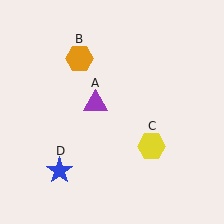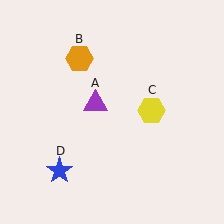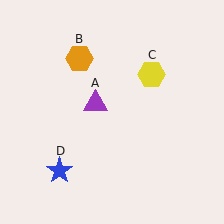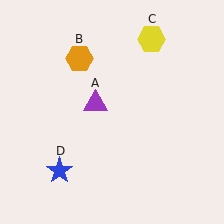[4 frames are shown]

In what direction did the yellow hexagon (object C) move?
The yellow hexagon (object C) moved up.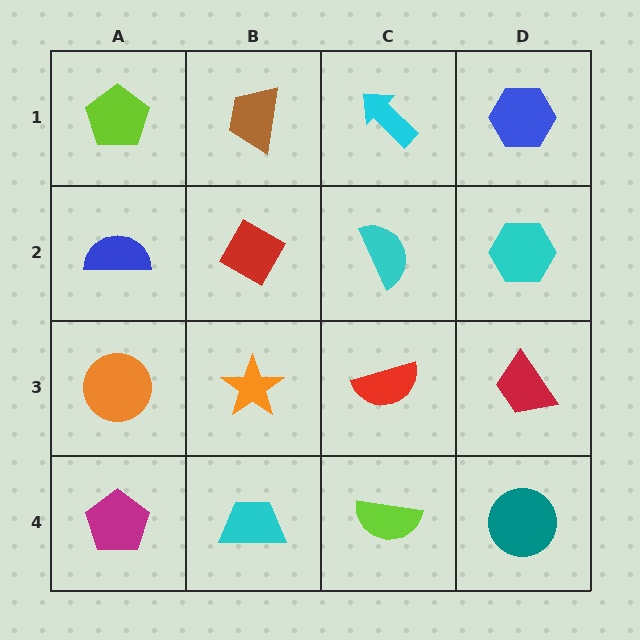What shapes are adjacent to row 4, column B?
An orange star (row 3, column B), a magenta pentagon (row 4, column A), a lime semicircle (row 4, column C).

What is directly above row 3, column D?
A cyan hexagon.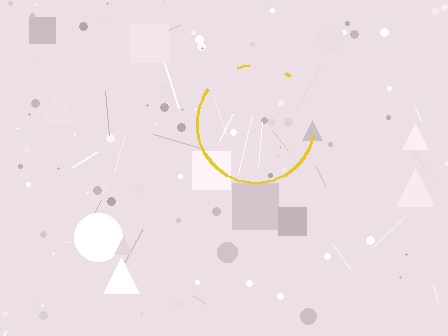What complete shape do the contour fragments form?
The contour fragments form a circle.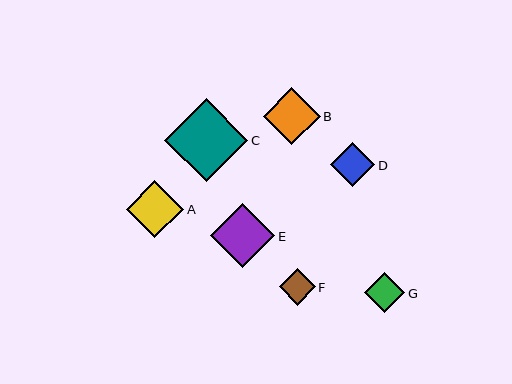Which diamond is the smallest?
Diamond F is the smallest with a size of approximately 36 pixels.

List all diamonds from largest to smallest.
From largest to smallest: C, E, A, B, D, G, F.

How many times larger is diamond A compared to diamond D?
Diamond A is approximately 1.3 times the size of diamond D.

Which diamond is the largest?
Diamond C is the largest with a size of approximately 84 pixels.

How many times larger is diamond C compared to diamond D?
Diamond C is approximately 1.9 times the size of diamond D.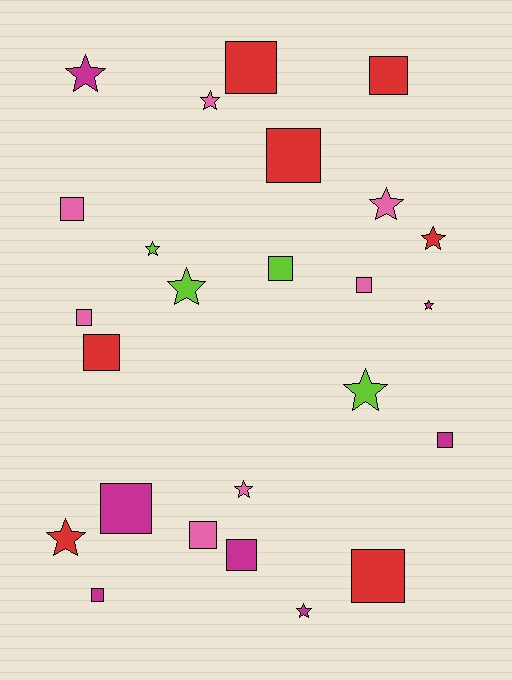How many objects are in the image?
There are 25 objects.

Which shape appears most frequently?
Square, with 14 objects.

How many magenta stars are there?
There are 3 magenta stars.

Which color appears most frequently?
Red, with 7 objects.